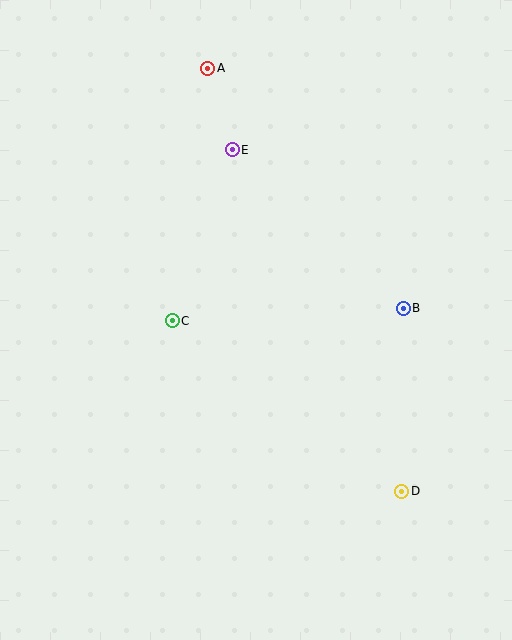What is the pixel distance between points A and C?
The distance between A and C is 255 pixels.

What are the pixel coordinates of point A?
Point A is at (208, 68).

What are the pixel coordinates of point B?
Point B is at (403, 308).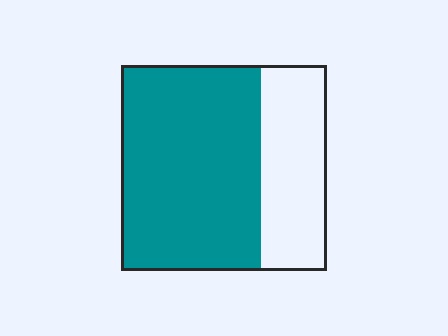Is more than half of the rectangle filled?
Yes.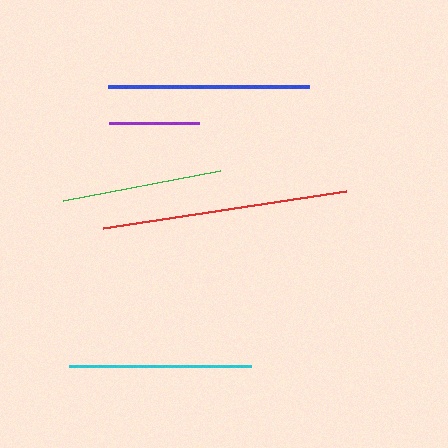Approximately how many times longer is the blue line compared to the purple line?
The blue line is approximately 2.2 times the length of the purple line.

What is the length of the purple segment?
The purple segment is approximately 90 pixels long.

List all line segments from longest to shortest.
From longest to shortest: red, blue, cyan, green, purple.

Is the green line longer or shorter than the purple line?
The green line is longer than the purple line.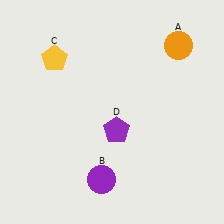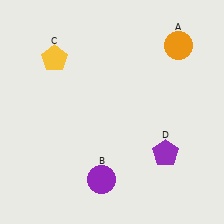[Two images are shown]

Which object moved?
The purple pentagon (D) moved right.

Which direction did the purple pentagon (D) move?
The purple pentagon (D) moved right.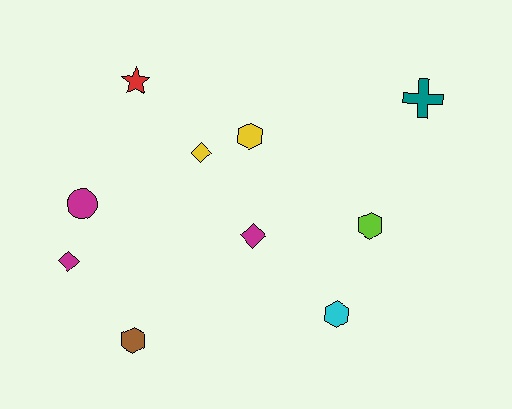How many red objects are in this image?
There is 1 red object.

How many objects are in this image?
There are 10 objects.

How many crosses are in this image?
There is 1 cross.